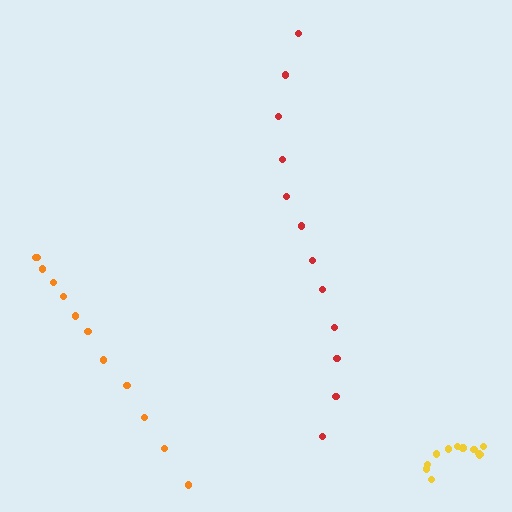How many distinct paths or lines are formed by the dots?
There are 3 distinct paths.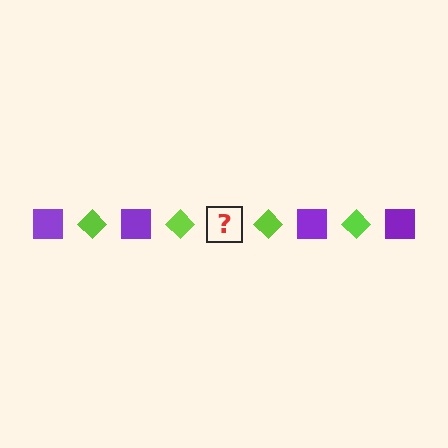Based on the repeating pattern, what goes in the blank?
The blank should be a purple square.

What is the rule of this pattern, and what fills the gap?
The rule is that the pattern alternates between purple square and lime diamond. The gap should be filled with a purple square.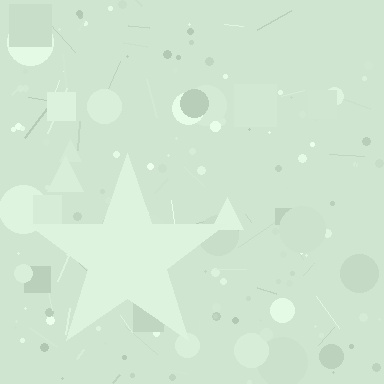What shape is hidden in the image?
A star is hidden in the image.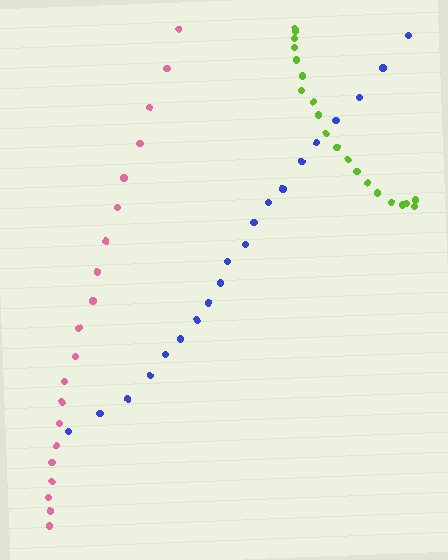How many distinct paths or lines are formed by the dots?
There are 3 distinct paths.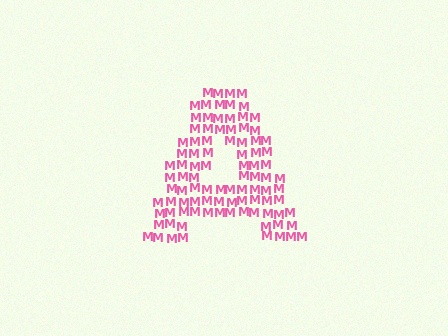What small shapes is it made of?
It is made of small letter M's.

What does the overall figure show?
The overall figure shows the letter A.